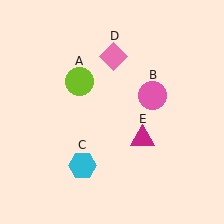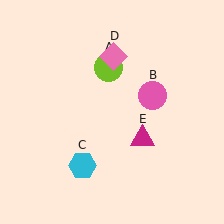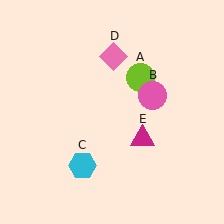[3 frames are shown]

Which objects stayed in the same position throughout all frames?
Pink circle (object B) and cyan hexagon (object C) and pink diamond (object D) and magenta triangle (object E) remained stationary.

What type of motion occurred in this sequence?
The lime circle (object A) rotated clockwise around the center of the scene.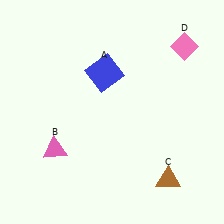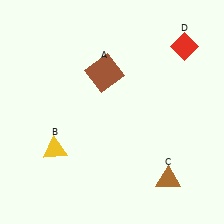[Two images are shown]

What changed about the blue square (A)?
In Image 1, A is blue. In Image 2, it changed to brown.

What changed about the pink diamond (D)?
In Image 1, D is pink. In Image 2, it changed to red.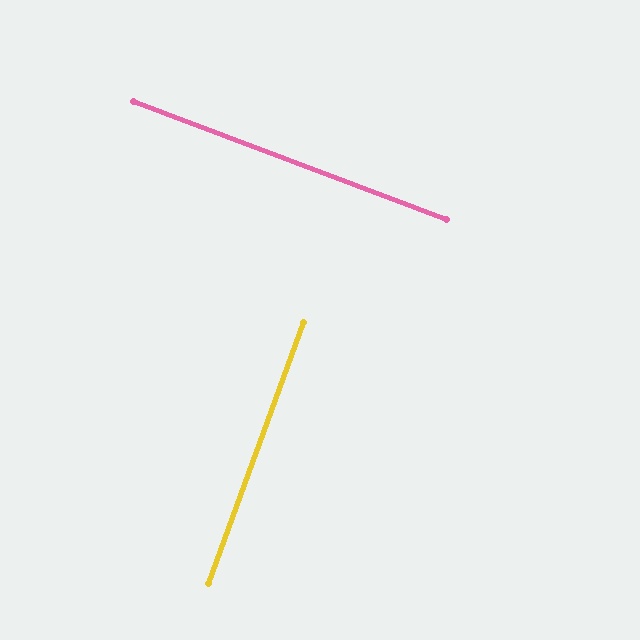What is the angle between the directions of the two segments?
Approximately 89 degrees.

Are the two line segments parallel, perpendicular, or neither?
Perpendicular — they meet at approximately 89°.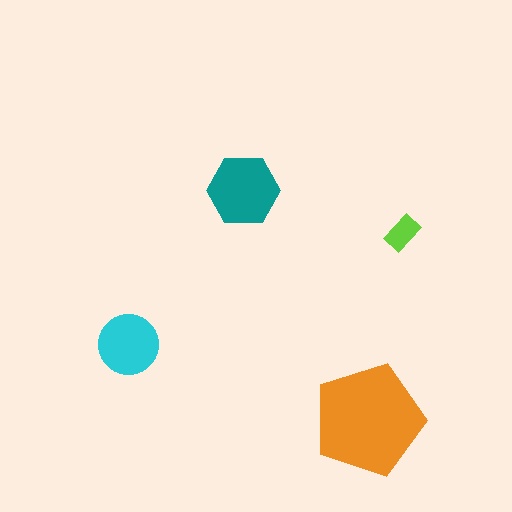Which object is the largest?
The orange pentagon.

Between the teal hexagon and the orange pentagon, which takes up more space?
The orange pentagon.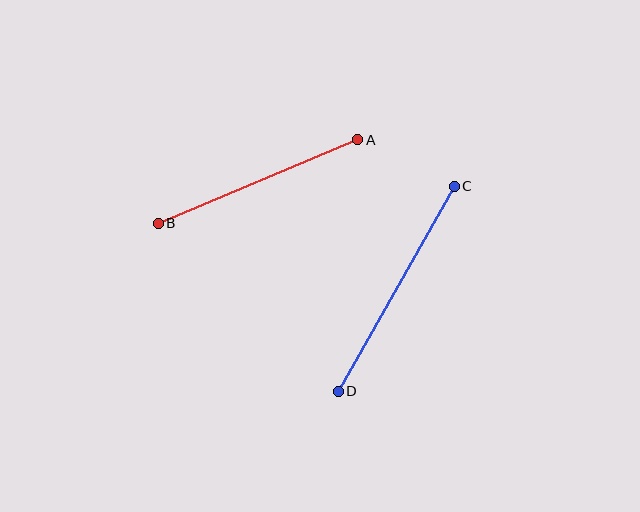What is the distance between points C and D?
The distance is approximately 236 pixels.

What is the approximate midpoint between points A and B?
The midpoint is at approximately (258, 182) pixels.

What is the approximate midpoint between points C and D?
The midpoint is at approximately (396, 289) pixels.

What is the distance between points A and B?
The distance is approximately 217 pixels.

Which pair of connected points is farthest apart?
Points C and D are farthest apart.